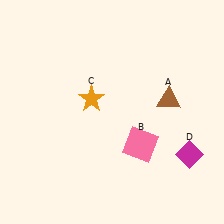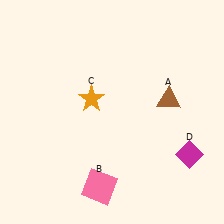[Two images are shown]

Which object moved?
The pink square (B) moved down.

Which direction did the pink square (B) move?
The pink square (B) moved down.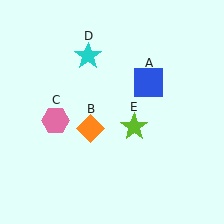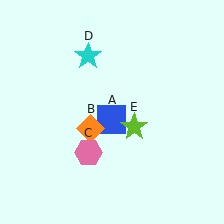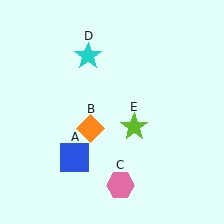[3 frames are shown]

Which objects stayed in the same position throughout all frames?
Orange diamond (object B) and cyan star (object D) and lime star (object E) remained stationary.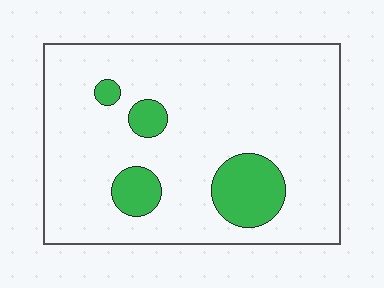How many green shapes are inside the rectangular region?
4.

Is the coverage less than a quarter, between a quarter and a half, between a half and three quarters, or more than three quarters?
Less than a quarter.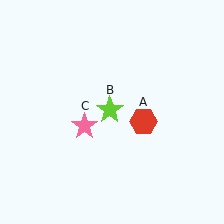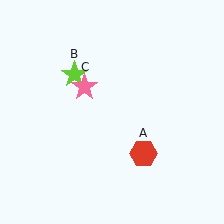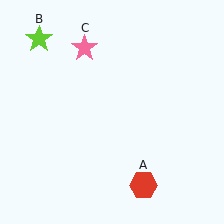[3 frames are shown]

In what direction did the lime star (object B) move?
The lime star (object B) moved up and to the left.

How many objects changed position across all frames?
3 objects changed position: red hexagon (object A), lime star (object B), pink star (object C).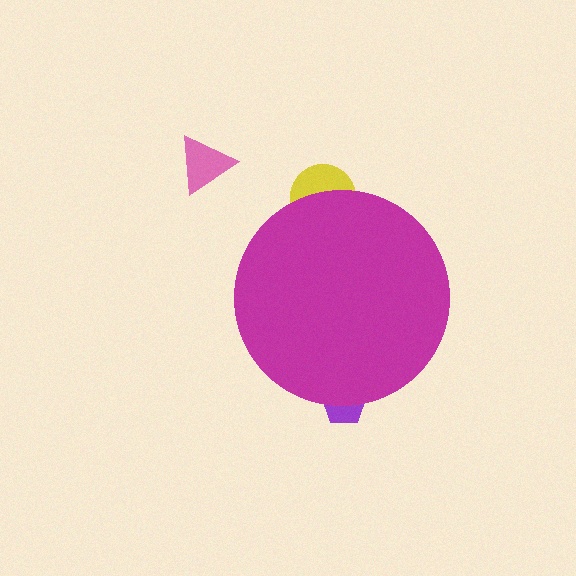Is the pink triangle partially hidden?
No, the pink triangle is fully visible.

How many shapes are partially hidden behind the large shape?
2 shapes are partially hidden.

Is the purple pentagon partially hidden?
Yes, the purple pentagon is partially hidden behind the magenta circle.